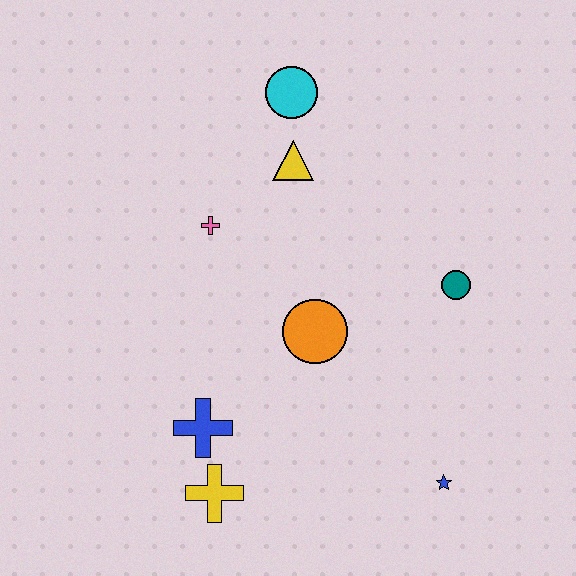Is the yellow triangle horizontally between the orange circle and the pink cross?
Yes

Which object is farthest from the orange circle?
The cyan circle is farthest from the orange circle.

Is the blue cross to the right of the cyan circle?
No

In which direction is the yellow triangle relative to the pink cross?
The yellow triangle is to the right of the pink cross.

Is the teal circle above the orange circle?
Yes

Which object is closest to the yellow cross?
The blue cross is closest to the yellow cross.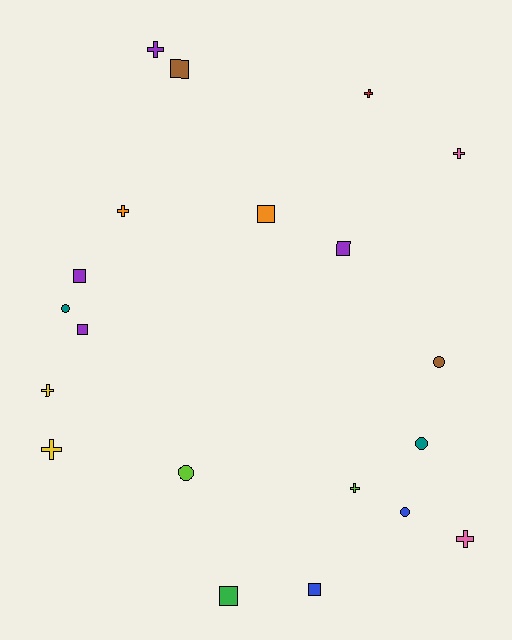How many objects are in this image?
There are 20 objects.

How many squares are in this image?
There are 7 squares.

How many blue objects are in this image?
There are 2 blue objects.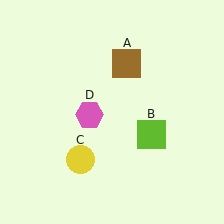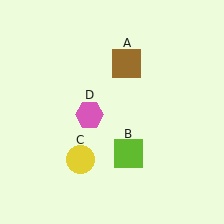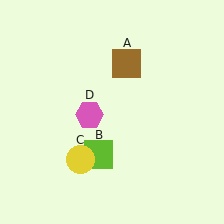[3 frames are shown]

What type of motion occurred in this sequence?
The lime square (object B) rotated clockwise around the center of the scene.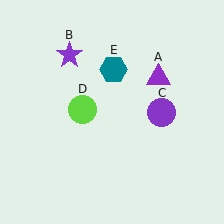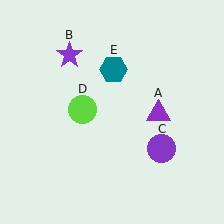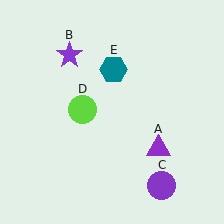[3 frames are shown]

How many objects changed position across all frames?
2 objects changed position: purple triangle (object A), purple circle (object C).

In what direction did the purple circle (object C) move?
The purple circle (object C) moved down.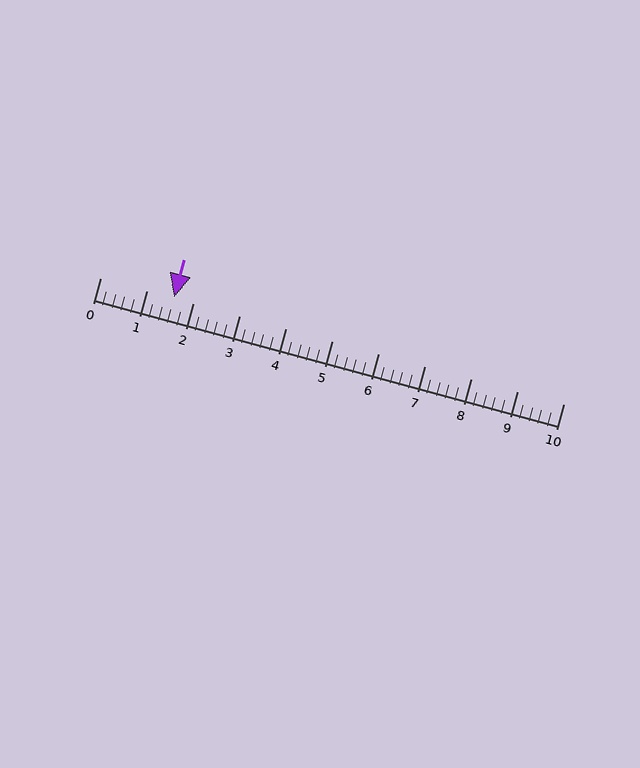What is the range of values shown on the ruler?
The ruler shows values from 0 to 10.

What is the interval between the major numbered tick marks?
The major tick marks are spaced 1 units apart.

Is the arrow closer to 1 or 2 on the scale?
The arrow is closer to 2.